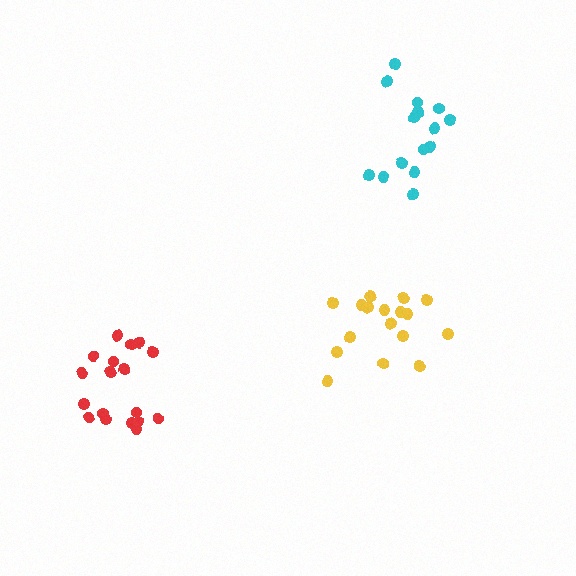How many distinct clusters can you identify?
There are 3 distinct clusters.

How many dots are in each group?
Group 1: 17 dots, Group 2: 18 dots, Group 3: 15 dots (50 total).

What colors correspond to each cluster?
The clusters are colored: yellow, red, cyan.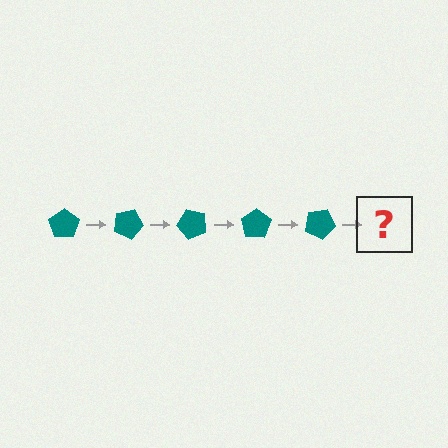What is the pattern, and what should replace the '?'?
The pattern is that the pentagon rotates 25 degrees each step. The '?' should be a teal pentagon rotated 125 degrees.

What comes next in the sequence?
The next element should be a teal pentagon rotated 125 degrees.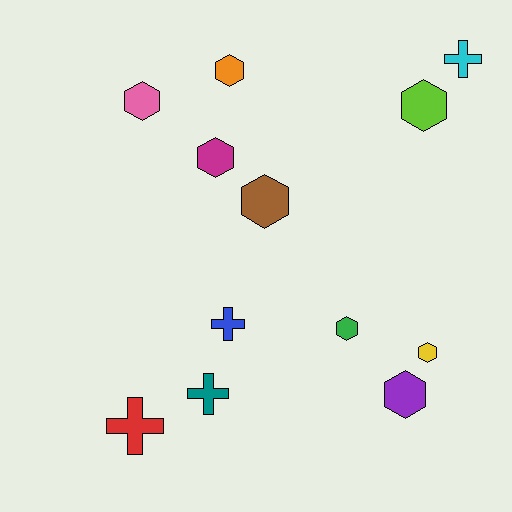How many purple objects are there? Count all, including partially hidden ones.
There is 1 purple object.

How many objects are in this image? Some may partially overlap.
There are 12 objects.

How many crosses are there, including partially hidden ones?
There are 4 crosses.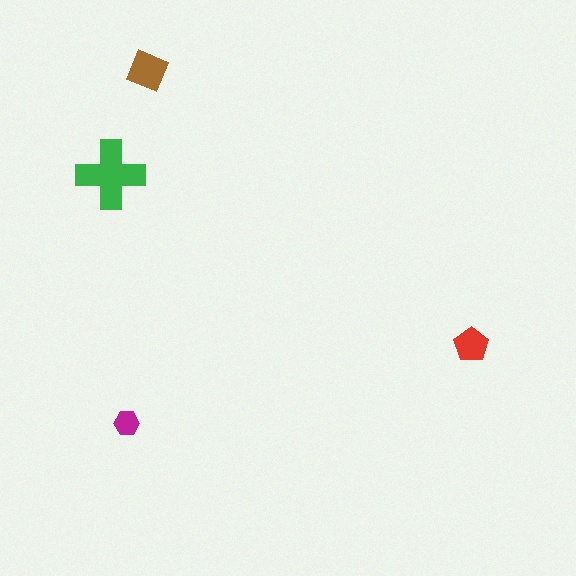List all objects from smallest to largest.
The magenta hexagon, the red pentagon, the brown square, the green cross.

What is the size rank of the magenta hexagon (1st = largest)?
4th.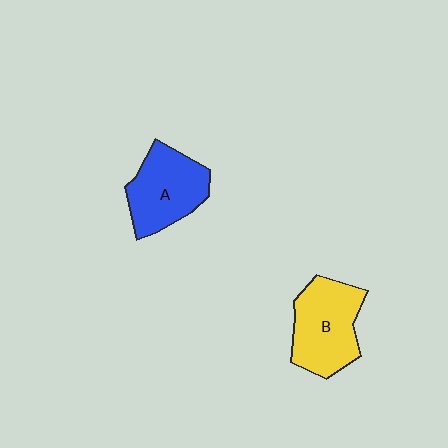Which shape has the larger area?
Shape B (yellow).